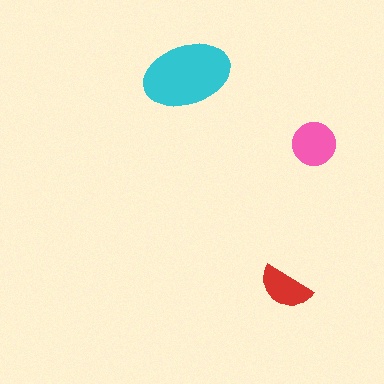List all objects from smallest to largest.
The red semicircle, the pink circle, the cyan ellipse.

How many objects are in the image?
There are 3 objects in the image.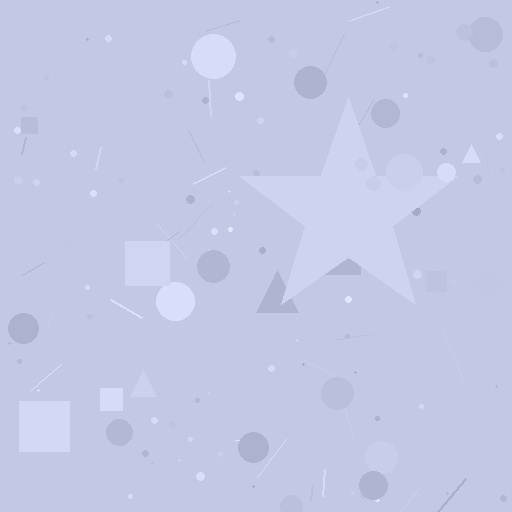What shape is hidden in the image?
A star is hidden in the image.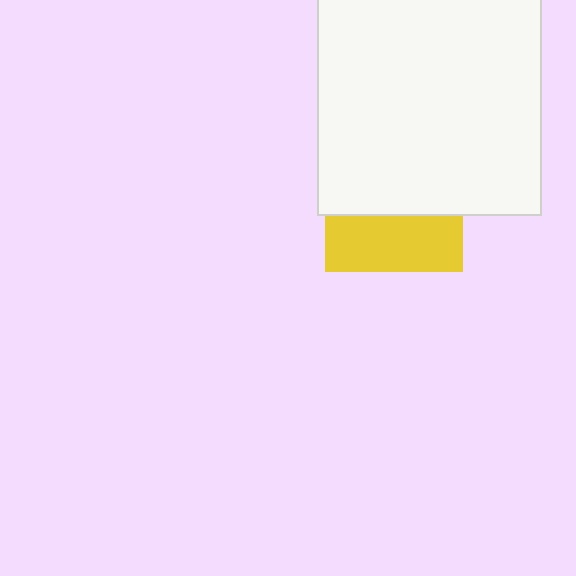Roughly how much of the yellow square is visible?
A small part of it is visible (roughly 41%).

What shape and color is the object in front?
The object in front is a white square.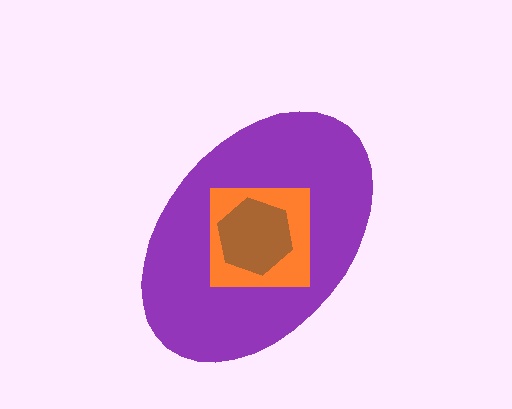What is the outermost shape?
The purple ellipse.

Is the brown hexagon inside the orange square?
Yes.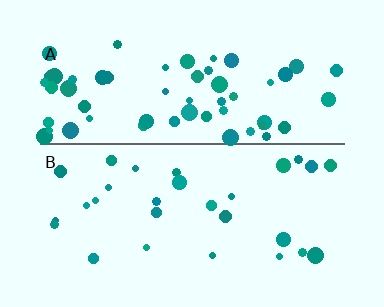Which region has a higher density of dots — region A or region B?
A (the top).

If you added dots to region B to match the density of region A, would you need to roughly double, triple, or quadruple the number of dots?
Approximately double.